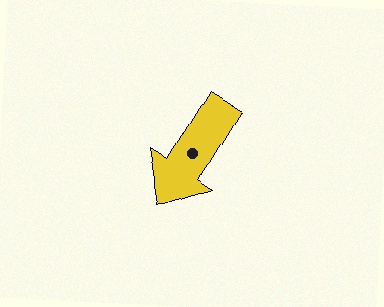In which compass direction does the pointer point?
Southwest.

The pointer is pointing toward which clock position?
Roughly 7 o'clock.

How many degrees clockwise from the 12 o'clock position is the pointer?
Approximately 212 degrees.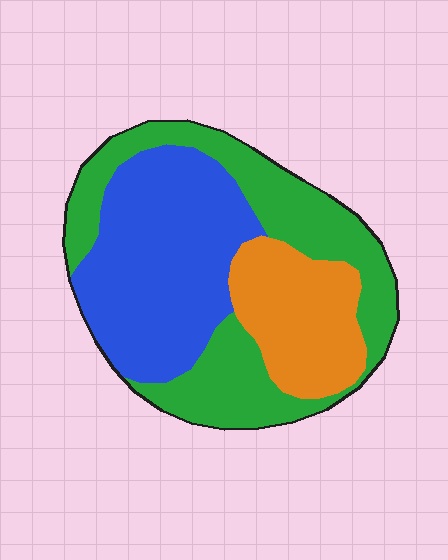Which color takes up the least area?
Orange, at roughly 20%.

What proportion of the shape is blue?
Blue takes up about two fifths (2/5) of the shape.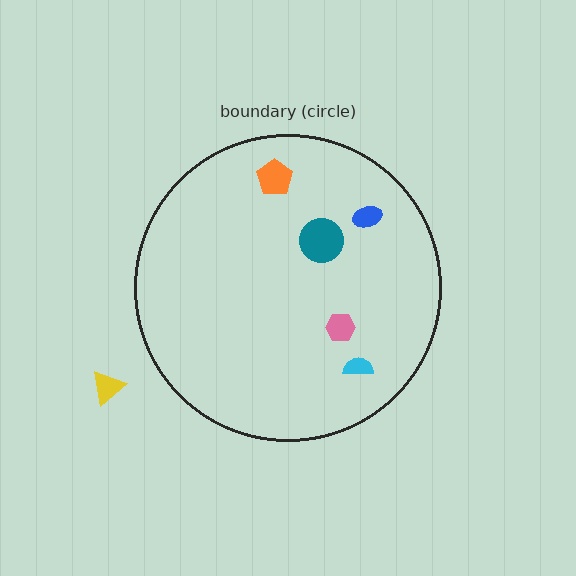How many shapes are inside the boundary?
5 inside, 1 outside.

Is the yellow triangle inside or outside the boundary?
Outside.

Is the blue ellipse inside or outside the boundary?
Inside.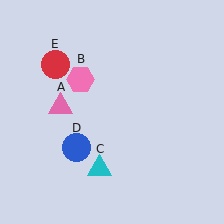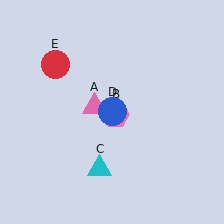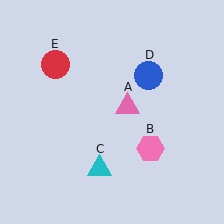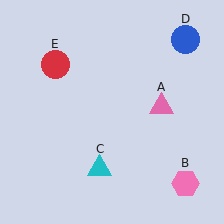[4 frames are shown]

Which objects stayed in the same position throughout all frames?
Cyan triangle (object C) and red circle (object E) remained stationary.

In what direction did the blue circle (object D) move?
The blue circle (object D) moved up and to the right.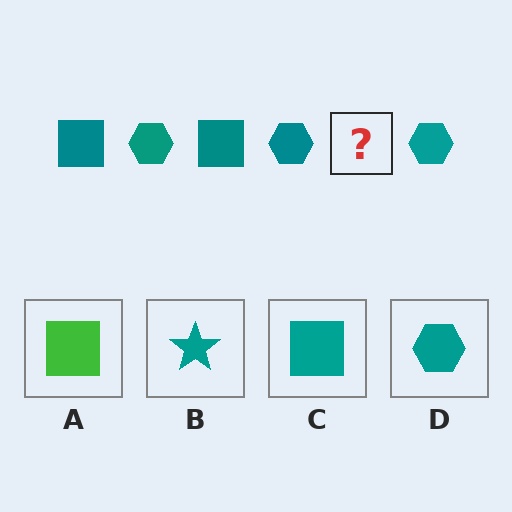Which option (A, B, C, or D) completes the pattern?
C.